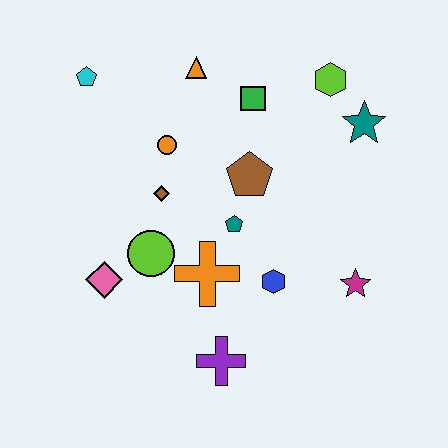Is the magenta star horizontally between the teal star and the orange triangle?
Yes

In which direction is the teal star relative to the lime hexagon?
The teal star is below the lime hexagon.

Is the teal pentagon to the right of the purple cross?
Yes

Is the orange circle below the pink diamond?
No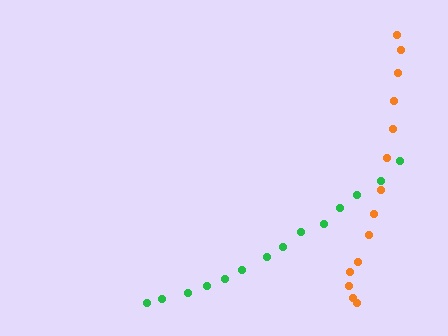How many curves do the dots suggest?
There are 2 distinct paths.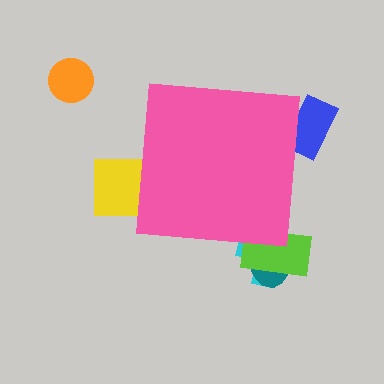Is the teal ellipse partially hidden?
Yes, the teal ellipse is partially hidden behind the pink square.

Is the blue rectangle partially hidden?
Yes, the blue rectangle is partially hidden behind the pink square.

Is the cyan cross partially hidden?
Yes, the cyan cross is partially hidden behind the pink square.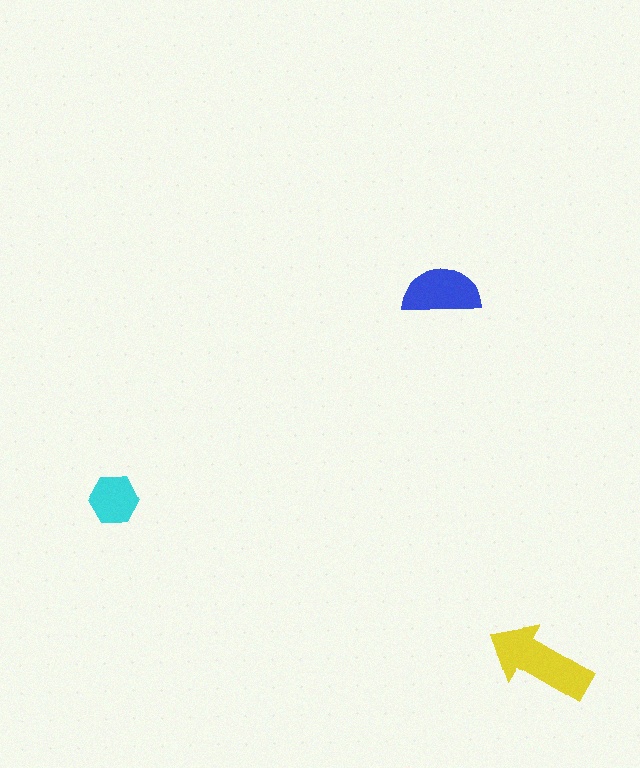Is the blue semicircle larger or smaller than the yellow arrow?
Smaller.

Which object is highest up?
The blue semicircle is topmost.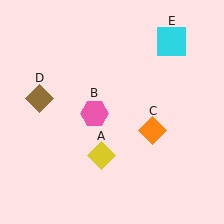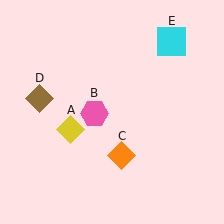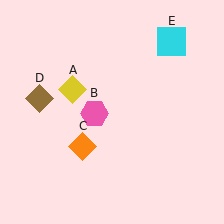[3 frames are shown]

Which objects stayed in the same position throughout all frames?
Pink hexagon (object B) and brown diamond (object D) and cyan square (object E) remained stationary.